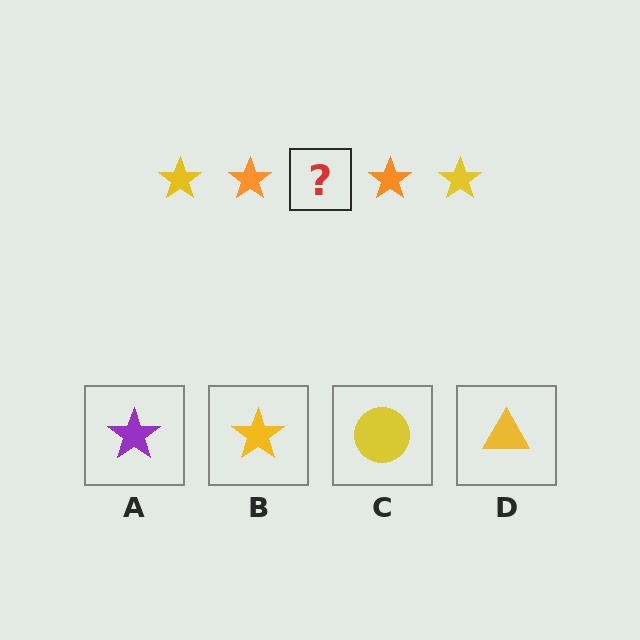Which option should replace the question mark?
Option B.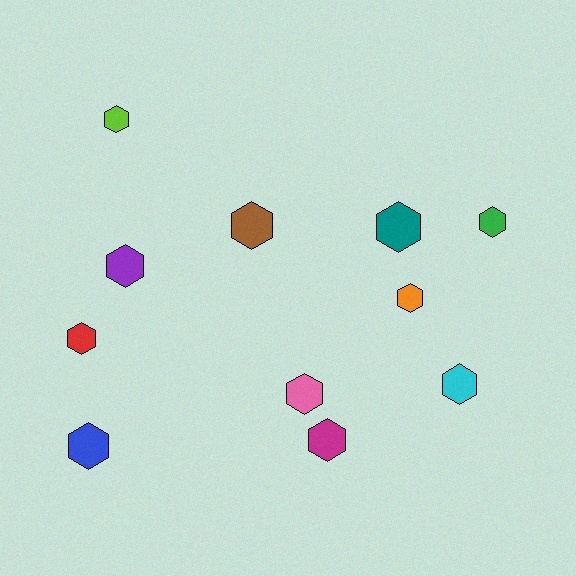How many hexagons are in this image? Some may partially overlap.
There are 11 hexagons.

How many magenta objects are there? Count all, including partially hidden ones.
There is 1 magenta object.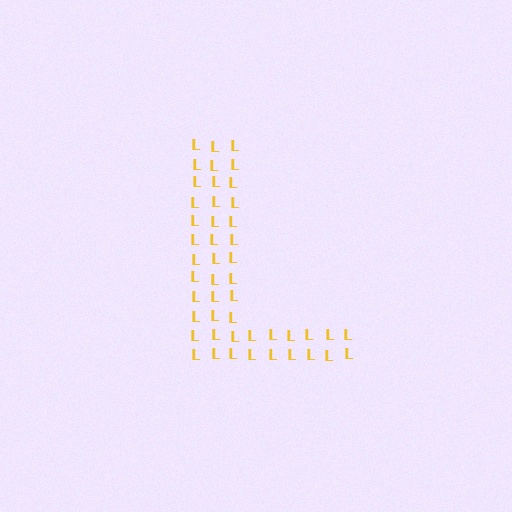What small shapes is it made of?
It is made of small letter L's.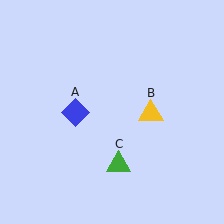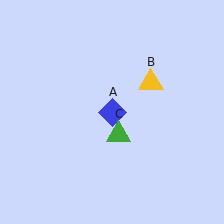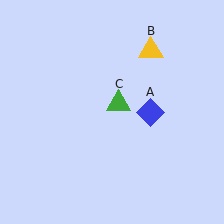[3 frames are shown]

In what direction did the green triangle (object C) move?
The green triangle (object C) moved up.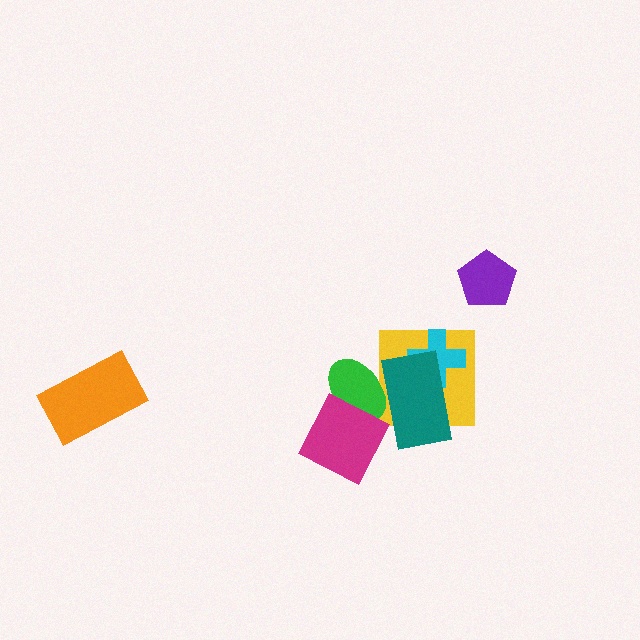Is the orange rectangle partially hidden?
No, no other shape covers it.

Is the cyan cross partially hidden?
Yes, it is partially covered by another shape.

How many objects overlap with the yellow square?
3 objects overlap with the yellow square.